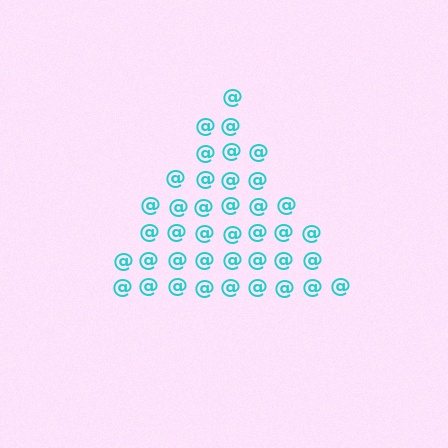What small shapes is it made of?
It is made of small at signs.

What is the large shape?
The large shape is a triangle.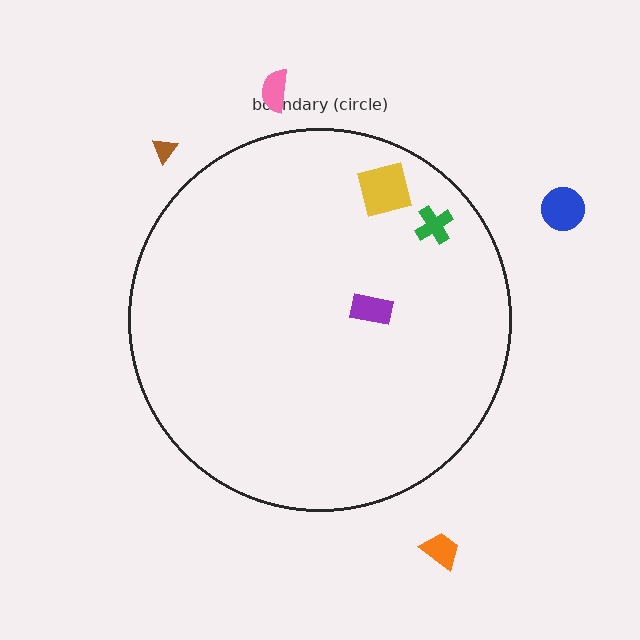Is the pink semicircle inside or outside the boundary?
Outside.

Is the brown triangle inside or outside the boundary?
Outside.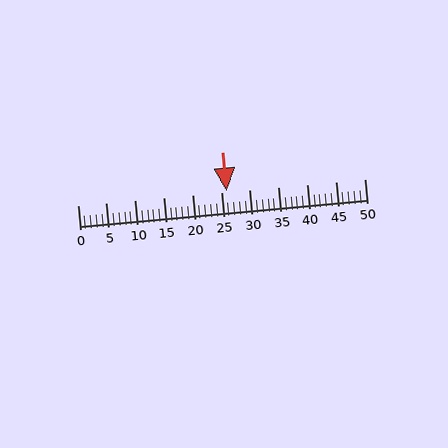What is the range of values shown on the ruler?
The ruler shows values from 0 to 50.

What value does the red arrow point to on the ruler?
The red arrow points to approximately 26.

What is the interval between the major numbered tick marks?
The major tick marks are spaced 5 units apart.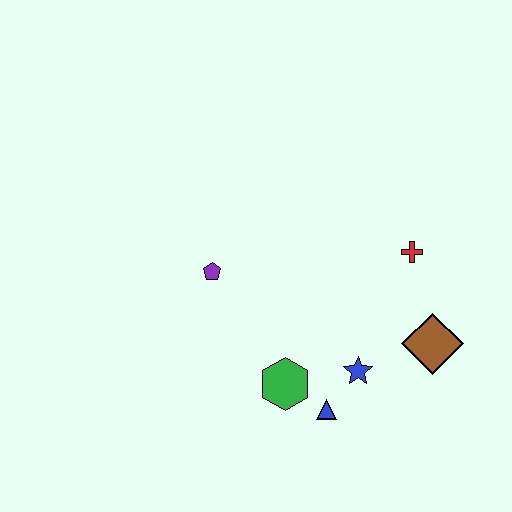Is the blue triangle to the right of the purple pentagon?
Yes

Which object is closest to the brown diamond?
The blue star is closest to the brown diamond.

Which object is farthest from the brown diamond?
The purple pentagon is farthest from the brown diamond.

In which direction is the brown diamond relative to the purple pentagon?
The brown diamond is to the right of the purple pentagon.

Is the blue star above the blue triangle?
Yes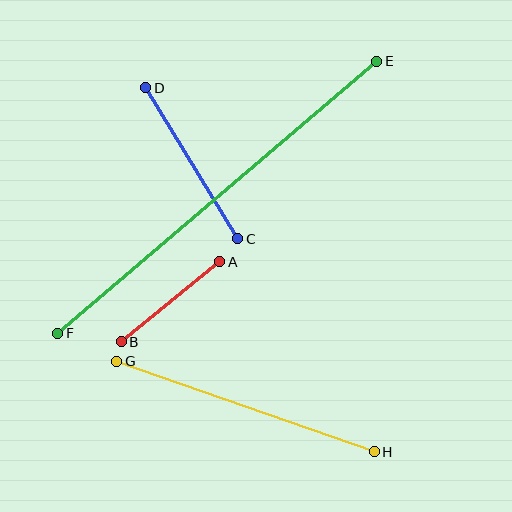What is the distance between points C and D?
The distance is approximately 177 pixels.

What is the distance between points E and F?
The distance is approximately 419 pixels.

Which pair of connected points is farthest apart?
Points E and F are farthest apart.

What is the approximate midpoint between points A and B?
The midpoint is at approximately (171, 302) pixels.